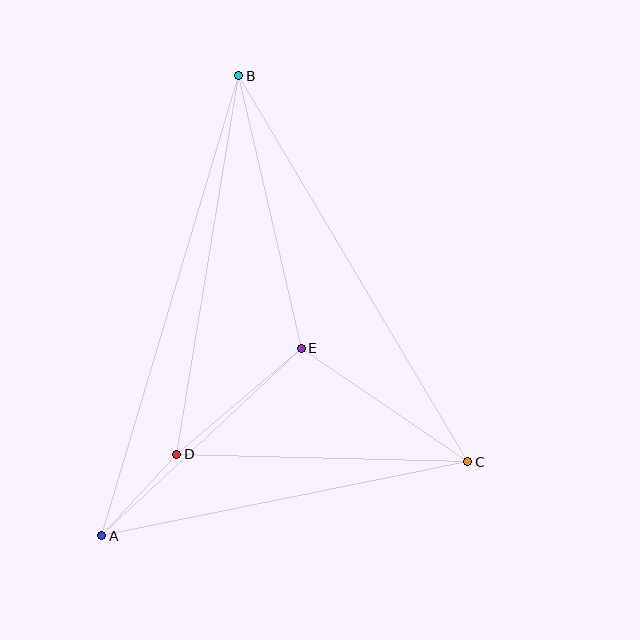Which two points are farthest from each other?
Points A and B are farthest from each other.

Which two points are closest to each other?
Points A and D are closest to each other.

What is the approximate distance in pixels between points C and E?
The distance between C and E is approximately 202 pixels.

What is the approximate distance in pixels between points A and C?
The distance between A and C is approximately 373 pixels.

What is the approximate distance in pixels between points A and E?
The distance between A and E is approximately 274 pixels.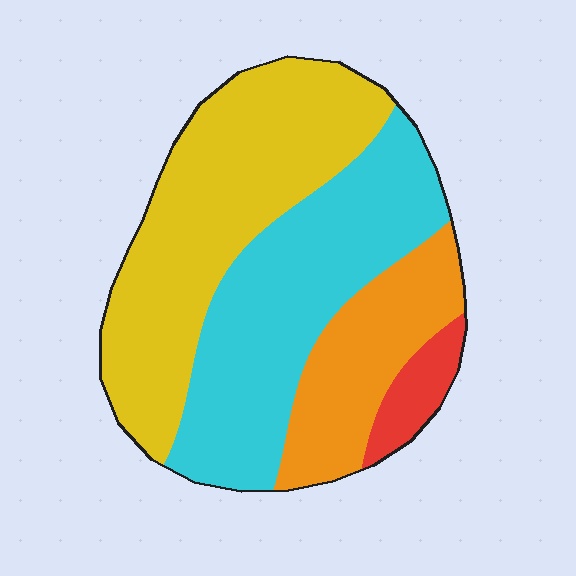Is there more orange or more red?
Orange.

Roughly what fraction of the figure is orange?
Orange takes up between a sixth and a third of the figure.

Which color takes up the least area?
Red, at roughly 5%.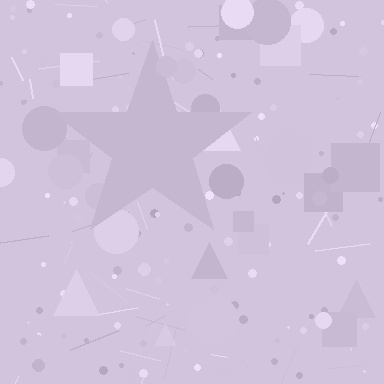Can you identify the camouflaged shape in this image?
The camouflaged shape is a star.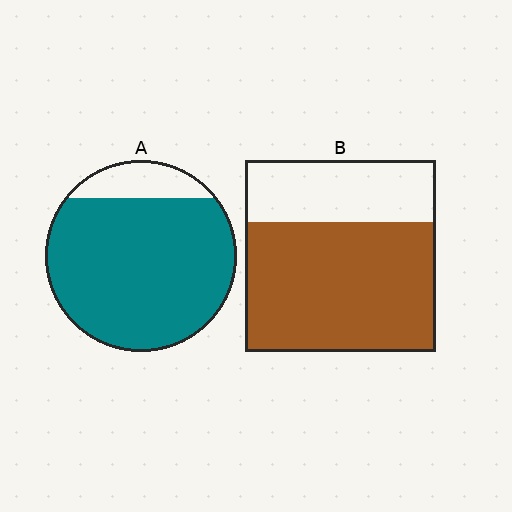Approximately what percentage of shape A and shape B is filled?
A is approximately 85% and B is approximately 70%.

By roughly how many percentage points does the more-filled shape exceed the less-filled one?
By roughly 20 percentage points (A over B).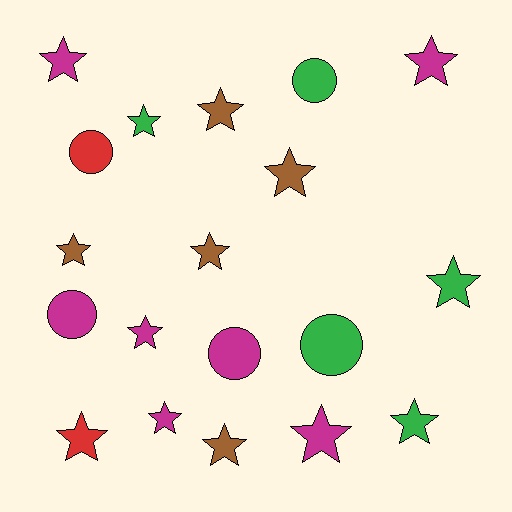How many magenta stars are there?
There are 5 magenta stars.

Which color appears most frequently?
Magenta, with 7 objects.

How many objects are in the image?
There are 19 objects.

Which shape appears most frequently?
Star, with 14 objects.